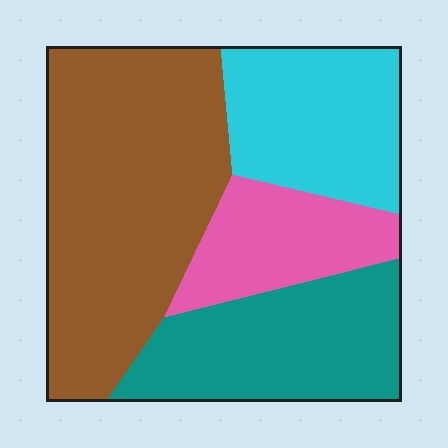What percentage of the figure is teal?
Teal covers 23% of the figure.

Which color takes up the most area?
Brown, at roughly 40%.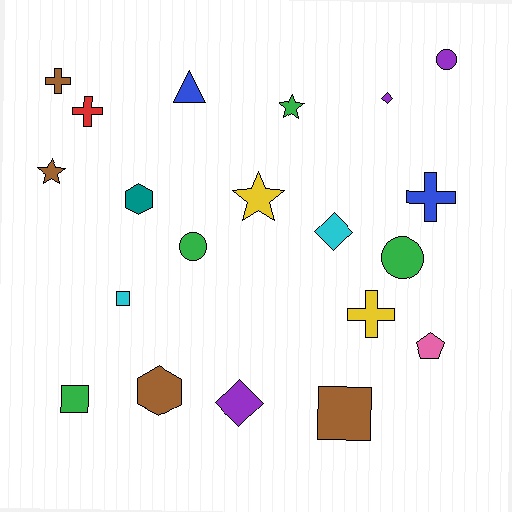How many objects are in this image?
There are 20 objects.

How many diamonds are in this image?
There are 3 diamonds.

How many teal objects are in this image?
There is 1 teal object.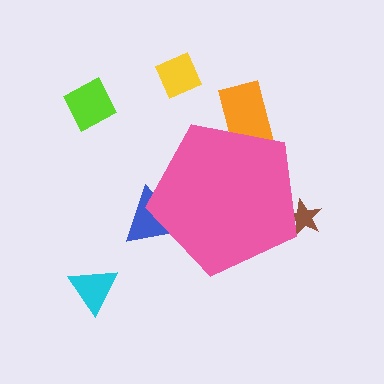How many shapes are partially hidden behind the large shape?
3 shapes are partially hidden.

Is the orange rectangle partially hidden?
Yes, the orange rectangle is partially hidden behind the pink pentagon.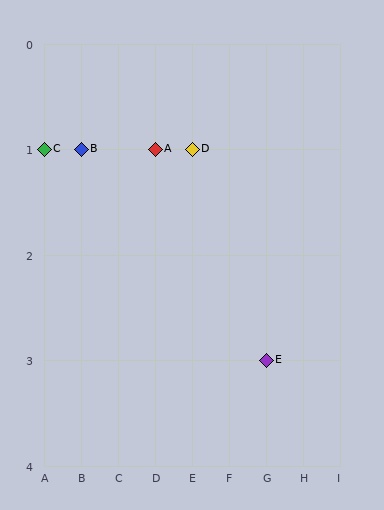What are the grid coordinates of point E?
Point E is at grid coordinates (G, 3).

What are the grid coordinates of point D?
Point D is at grid coordinates (E, 1).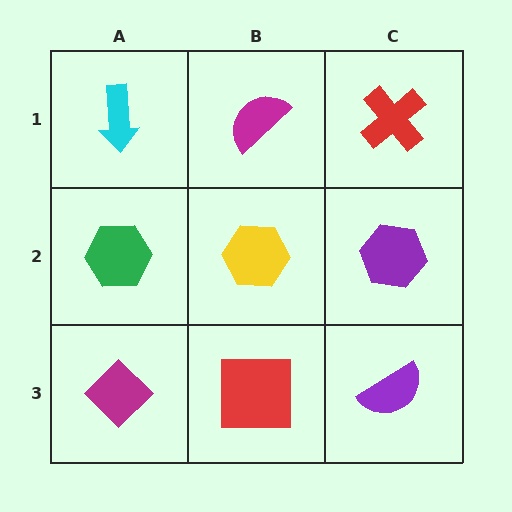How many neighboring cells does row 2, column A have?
3.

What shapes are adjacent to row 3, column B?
A yellow hexagon (row 2, column B), a magenta diamond (row 3, column A), a purple semicircle (row 3, column C).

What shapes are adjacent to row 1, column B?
A yellow hexagon (row 2, column B), a cyan arrow (row 1, column A), a red cross (row 1, column C).